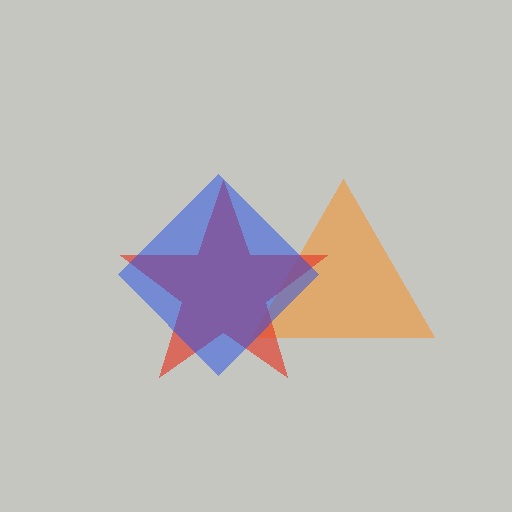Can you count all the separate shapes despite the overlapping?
Yes, there are 3 separate shapes.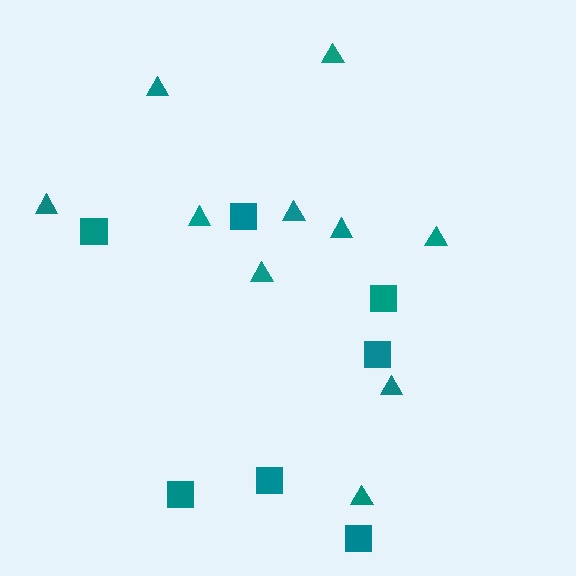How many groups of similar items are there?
There are 2 groups: one group of triangles (10) and one group of squares (7).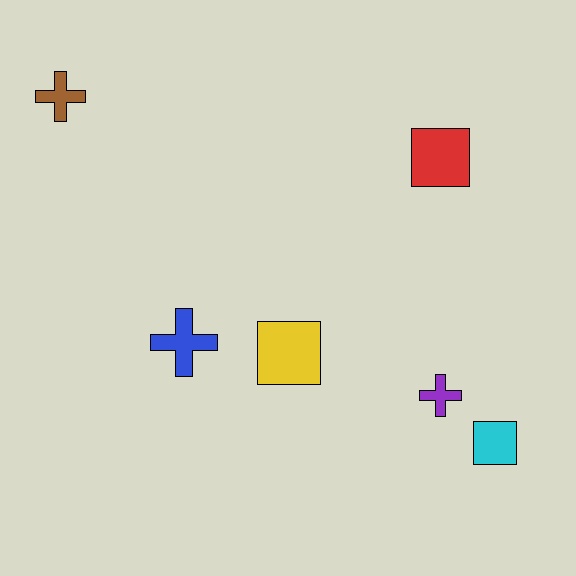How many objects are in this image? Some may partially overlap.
There are 6 objects.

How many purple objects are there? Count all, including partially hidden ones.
There is 1 purple object.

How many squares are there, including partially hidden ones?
There are 3 squares.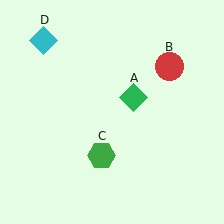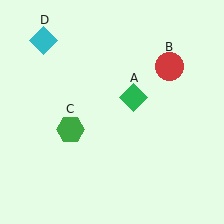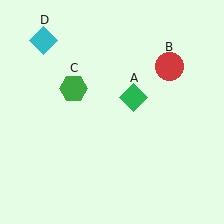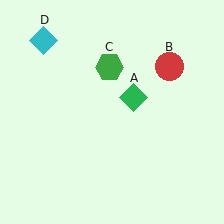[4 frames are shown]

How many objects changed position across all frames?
1 object changed position: green hexagon (object C).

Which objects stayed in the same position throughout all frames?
Green diamond (object A) and red circle (object B) and cyan diamond (object D) remained stationary.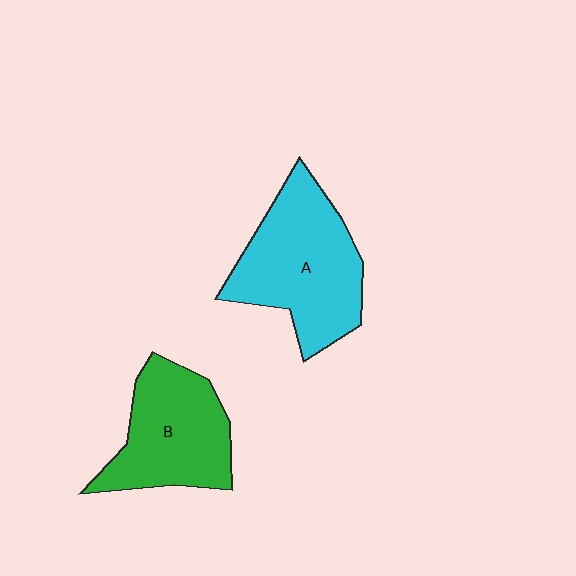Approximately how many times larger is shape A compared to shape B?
Approximately 1.2 times.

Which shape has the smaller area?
Shape B (green).